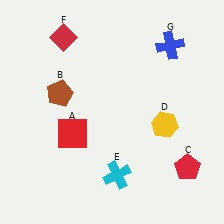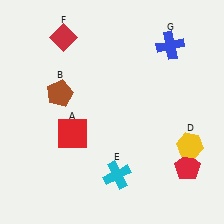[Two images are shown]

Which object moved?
The yellow hexagon (D) moved right.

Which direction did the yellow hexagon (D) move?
The yellow hexagon (D) moved right.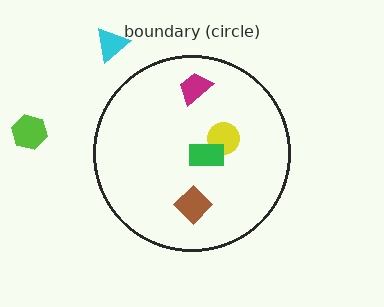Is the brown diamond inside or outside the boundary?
Inside.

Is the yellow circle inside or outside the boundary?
Inside.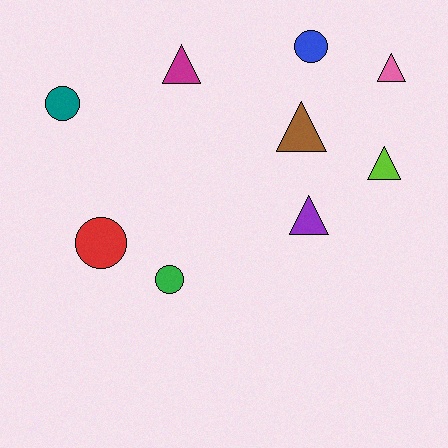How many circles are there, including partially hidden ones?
There are 4 circles.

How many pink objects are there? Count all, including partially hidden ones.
There is 1 pink object.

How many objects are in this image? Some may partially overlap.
There are 9 objects.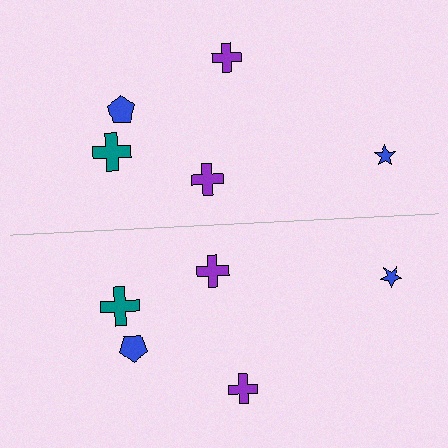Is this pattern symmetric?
Yes, this pattern has bilateral (reflection) symmetry.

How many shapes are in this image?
There are 10 shapes in this image.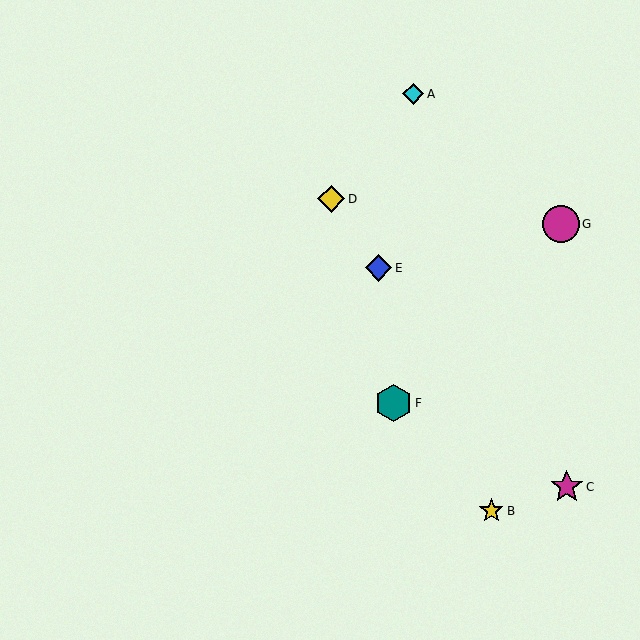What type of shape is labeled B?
Shape B is a yellow star.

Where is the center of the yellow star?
The center of the yellow star is at (491, 511).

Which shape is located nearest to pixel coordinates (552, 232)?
The magenta circle (labeled G) at (561, 224) is nearest to that location.